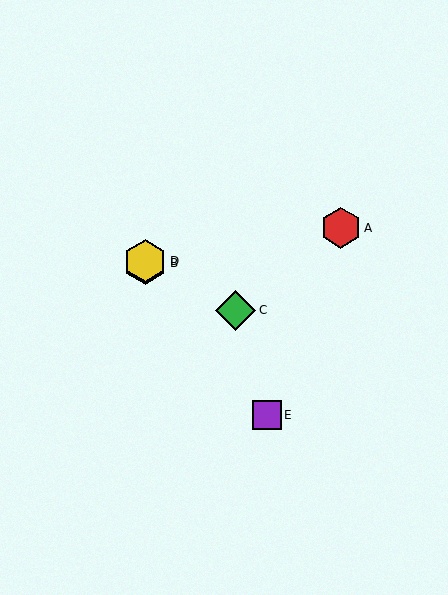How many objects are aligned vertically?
2 objects (B, D) are aligned vertically.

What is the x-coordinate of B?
Object B is at x≈145.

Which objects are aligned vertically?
Objects B, D are aligned vertically.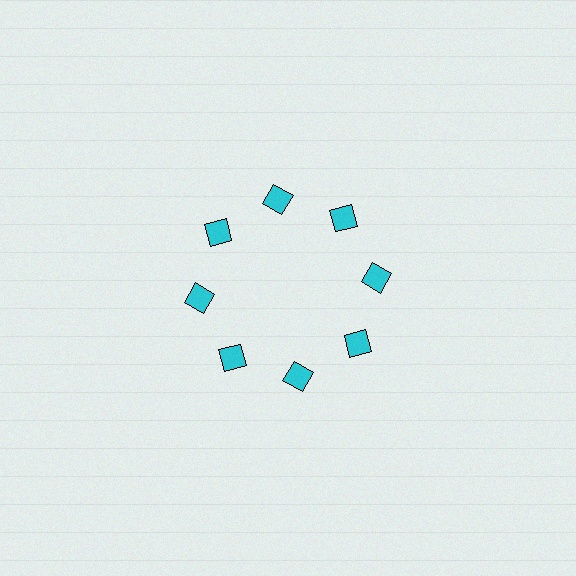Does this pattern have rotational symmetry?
Yes, this pattern has 8-fold rotational symmetry. It looks the same after rotating 45 degrees around the center.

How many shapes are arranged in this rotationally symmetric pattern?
There are 8 shapes, arranged in 8 groups of 1.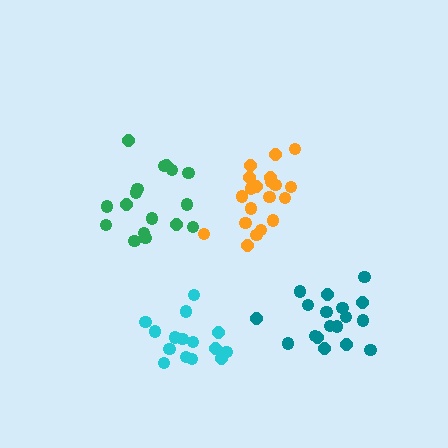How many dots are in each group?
Group 1: 17 dots, Group 2: 21 dots, Group 3: 15 dots, Group 4: 18 dots (71 total).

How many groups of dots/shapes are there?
There are 4 groups.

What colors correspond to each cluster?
The clusters are colored: green, orange, cyan, teal.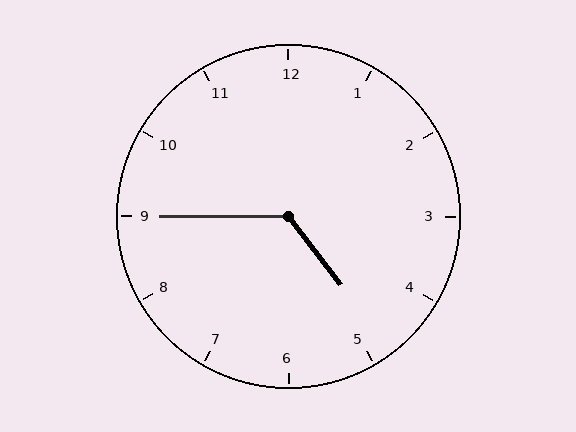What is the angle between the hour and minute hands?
Approximately 128 degrees.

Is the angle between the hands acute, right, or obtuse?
It is obtuse.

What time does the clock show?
4:45.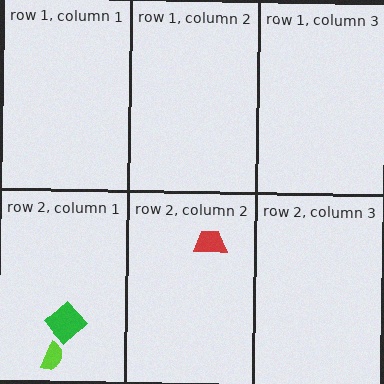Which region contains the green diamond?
The row 2, column 1 region.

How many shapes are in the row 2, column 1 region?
2.